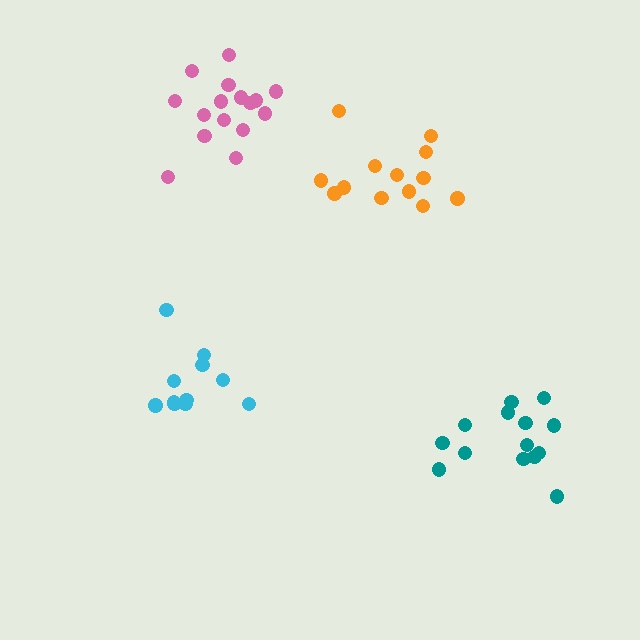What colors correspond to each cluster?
The clusters are colored: orange, teal, cyan, pink.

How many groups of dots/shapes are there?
There are 4 groups.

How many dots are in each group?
Group 1: 13 dots, Group 2: 14 dots, Group 3: 11 dots, Group 4: 16 dots (54 total).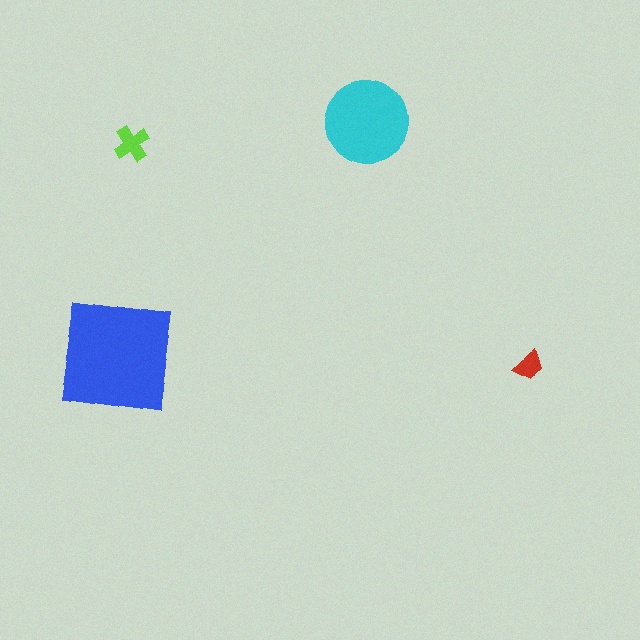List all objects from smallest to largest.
The red trapezoid, the lime cross, the cyan circle, the blue square.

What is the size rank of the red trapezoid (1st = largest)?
4th.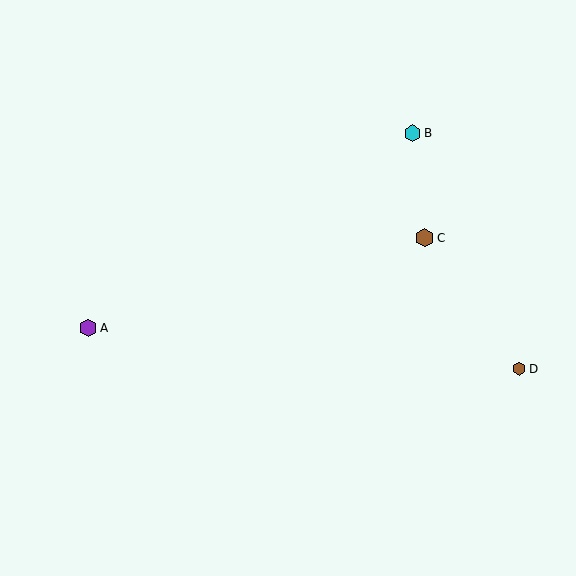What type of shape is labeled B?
Shape B is a cyan hexagon.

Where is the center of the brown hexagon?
The center of the brown hexagon is at (425, 238).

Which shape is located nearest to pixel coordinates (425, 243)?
The brown hexagon (labeled C) at (425, 238) is nearest to that location.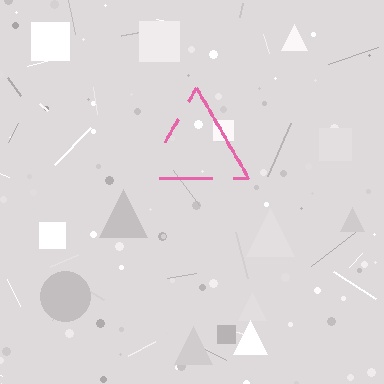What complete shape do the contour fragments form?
The contour fragments form a triangle.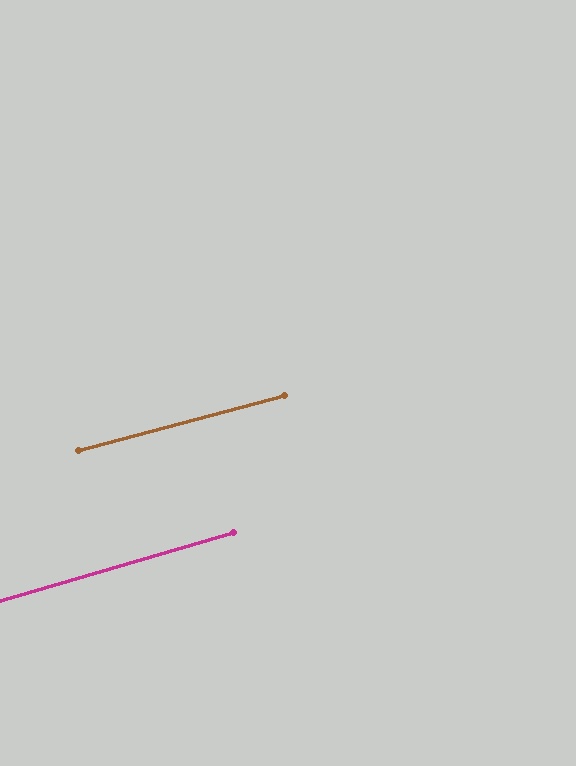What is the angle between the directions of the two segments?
Approximately 1 degree.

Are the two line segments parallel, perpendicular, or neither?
Parallel — their directions differ by only 1.2°.